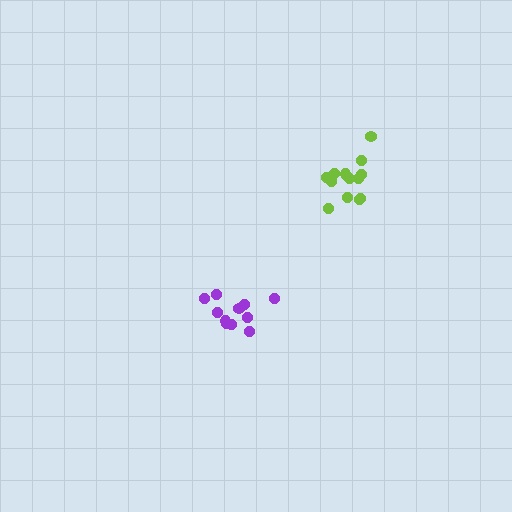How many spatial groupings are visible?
There are 2 spatial groupings.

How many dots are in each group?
Group 1: 13 dots, Group 2: 11 dots (24 total).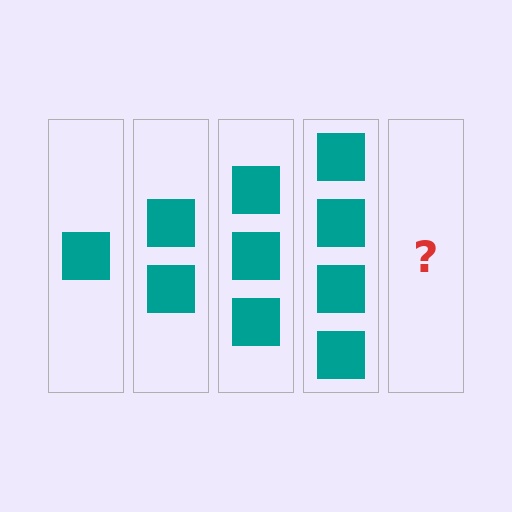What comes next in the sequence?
The next element should be 5 squares.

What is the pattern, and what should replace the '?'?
The pattern is that each step adds one more square. The '?' should be 5 squares.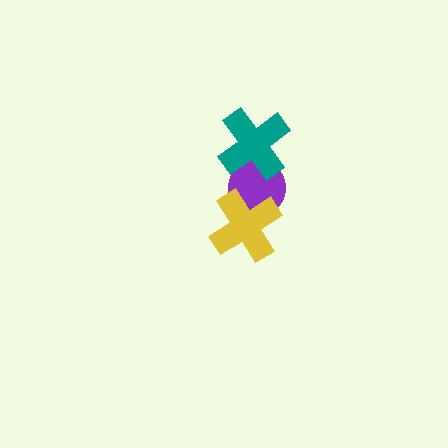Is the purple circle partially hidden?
Yes, it is partially covered by another shape.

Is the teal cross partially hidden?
No, no other shape covers it.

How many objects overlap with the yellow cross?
1 object overlaps with the yellow cross.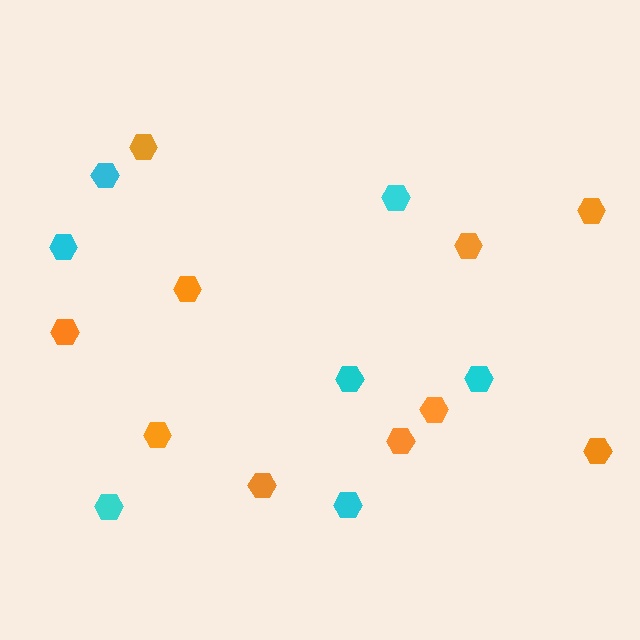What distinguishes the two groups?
There are 2 groups: one group of orange hexagons (10) and one group of cyan hexagons (7).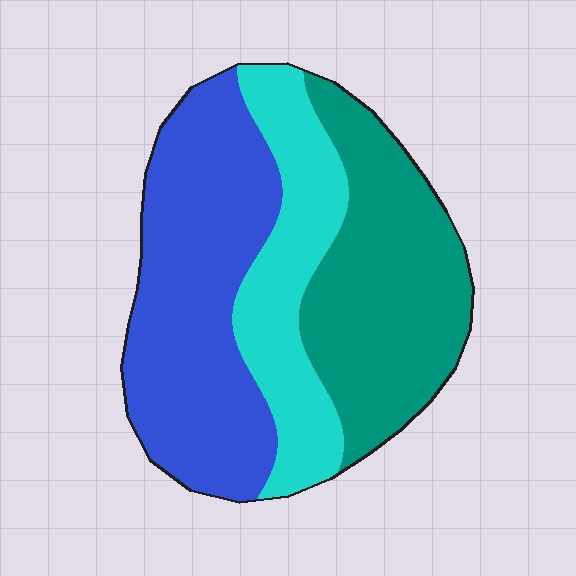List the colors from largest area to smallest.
From largest to smallest: blue, teal, cyan.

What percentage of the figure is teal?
Teal covers about 35% of the figure.